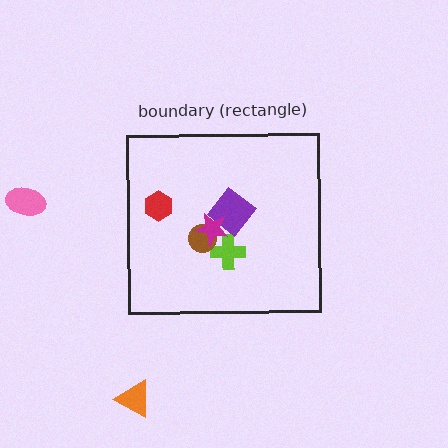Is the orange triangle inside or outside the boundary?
Outside.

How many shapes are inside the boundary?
5 inside, 2 outside.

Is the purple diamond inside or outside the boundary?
Inside.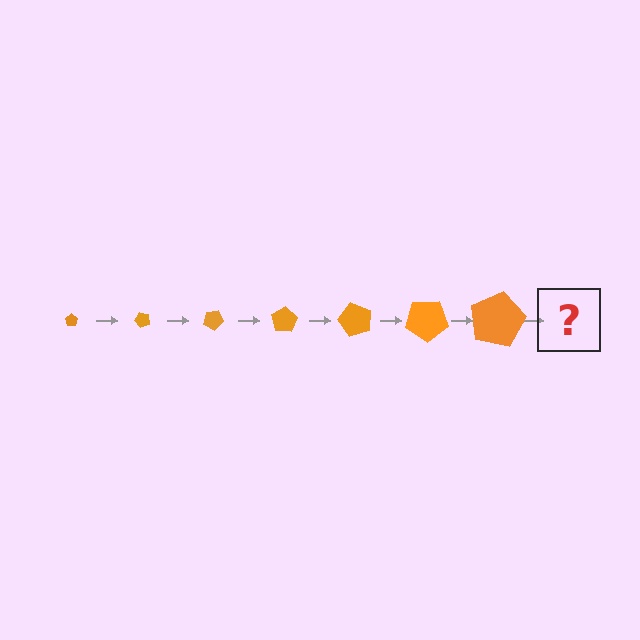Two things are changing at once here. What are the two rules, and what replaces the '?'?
The two rules are that the pentagon grows larger each step and it rotates 50 degrees each step. The '?' should be a pentagon, larger than the previous one and rotated 350 degrees from the start.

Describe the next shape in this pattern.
It should be a pentagon, larger than the previous one and rotated 350 degrees from the start.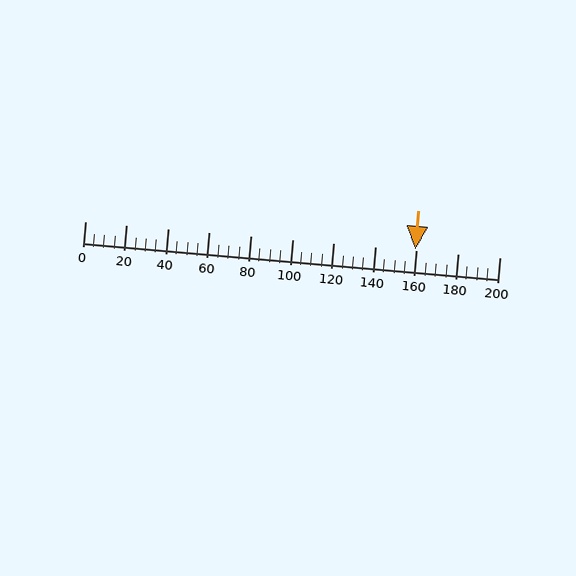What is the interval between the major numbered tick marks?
The major tick marks are spaced 20 units apart.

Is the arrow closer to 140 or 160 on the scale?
The arrow is closer to 160.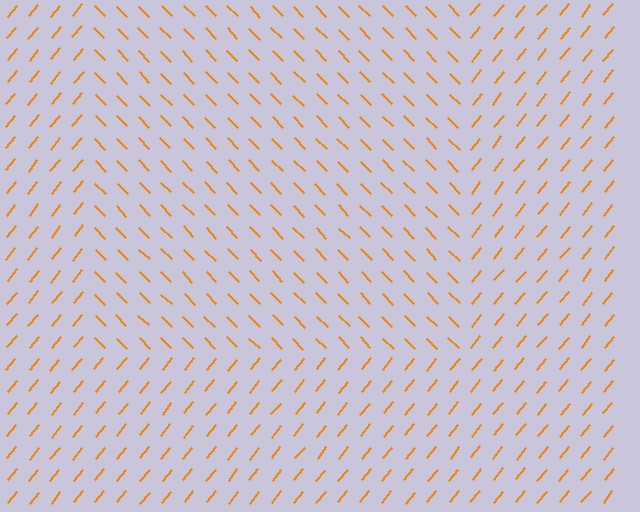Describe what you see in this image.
The image is filled with small orange line segments. A rectangle region in the image has lines oriented differently from the surrounding lines, creating a visible texture boundary.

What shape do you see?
I see a rectangle.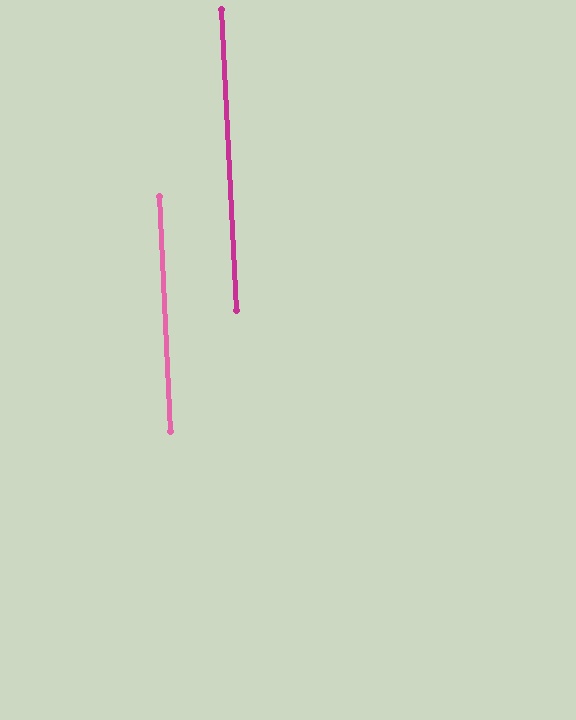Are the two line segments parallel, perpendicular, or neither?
Parallel — their directions differ by only 0.2°.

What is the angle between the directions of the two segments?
Approximately 0 degrees.